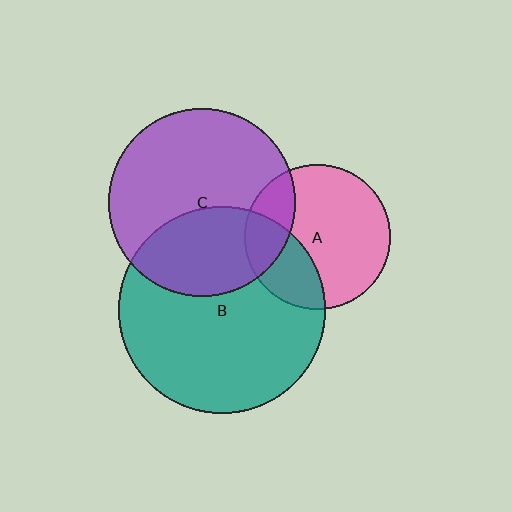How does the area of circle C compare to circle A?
Approximately 1.7 times.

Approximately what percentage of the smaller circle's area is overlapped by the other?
Approximately 30%.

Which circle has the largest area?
Circle B (teal).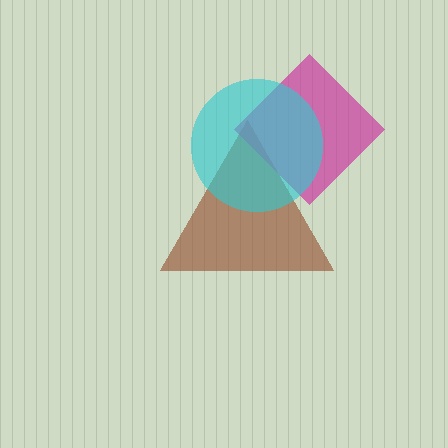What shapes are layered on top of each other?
The layered shapes are: a brown triangle, a magenta diamond, a cyan circle.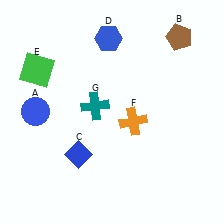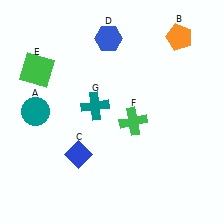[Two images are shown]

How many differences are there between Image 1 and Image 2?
There are 3 differences between the two images.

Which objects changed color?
A changed from blue to teal. B changed from brown to orange. F changed from orange to green.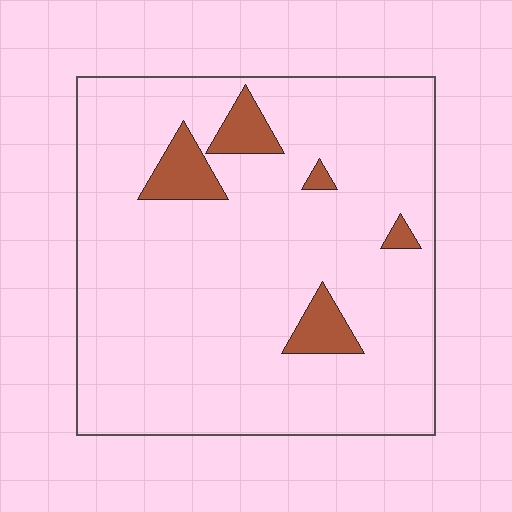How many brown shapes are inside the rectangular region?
5.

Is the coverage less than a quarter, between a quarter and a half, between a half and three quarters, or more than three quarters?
Less than a quarter.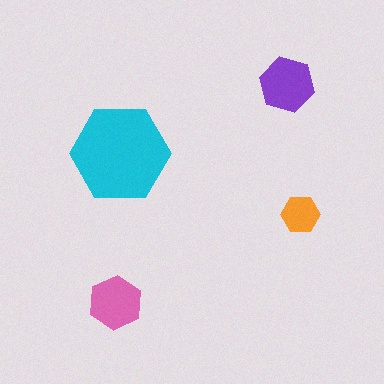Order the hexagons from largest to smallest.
the cyan one, the purple one, the pink one, the orange one.